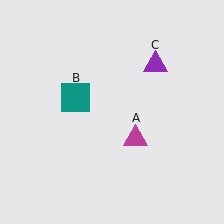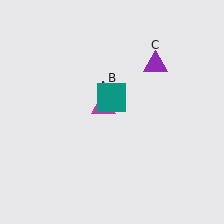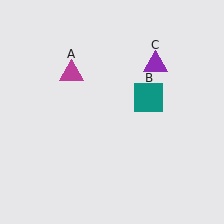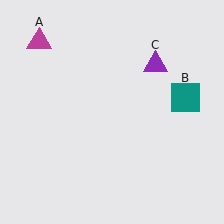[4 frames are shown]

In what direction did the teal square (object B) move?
The teal square (object B) moved right.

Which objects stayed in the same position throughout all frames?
Purple triangle (object C) remained stationary.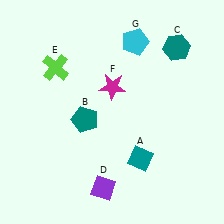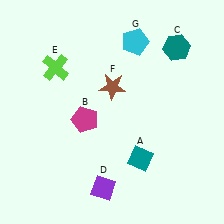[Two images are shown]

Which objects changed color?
B changed from teal to magenta. F changed from magenta to brown.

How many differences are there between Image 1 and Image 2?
There are 2 differences between the two images.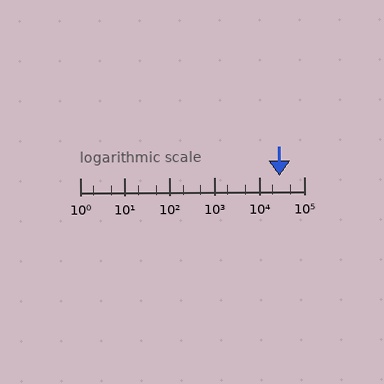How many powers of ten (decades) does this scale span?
The scale spans 5 decades, from 1 to 100000.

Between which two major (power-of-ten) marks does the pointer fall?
The pointer is between 10000 and 100000.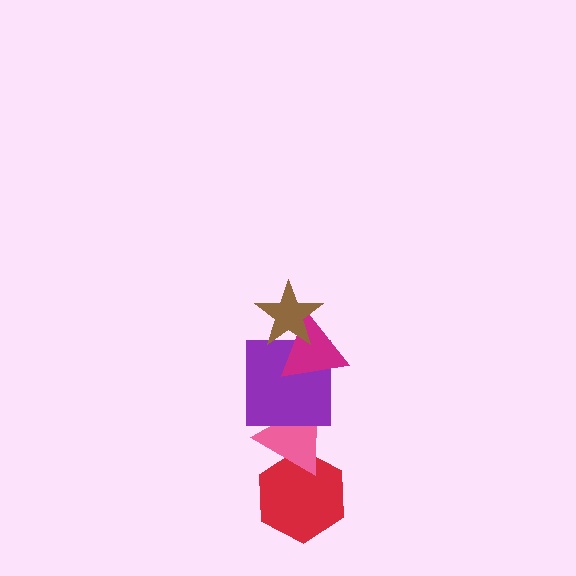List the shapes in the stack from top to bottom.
From top to bottom: the brown star, the magenta triangle, the purple square, the pink triangle, the red hexagon.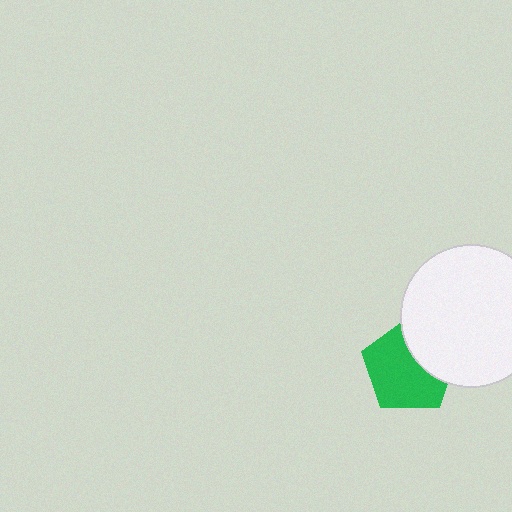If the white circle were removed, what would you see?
You would see the complete green pentagon.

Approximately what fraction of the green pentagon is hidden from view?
Roughly 33% of the green pentagon is hidden behind the white circle.